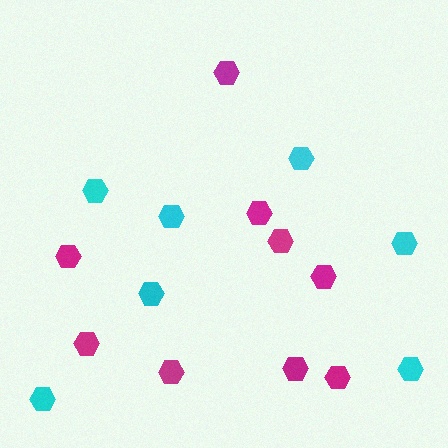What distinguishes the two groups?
There are 2 groups: one group of cyan hexagons (7) and one group of magenta hexagons (9).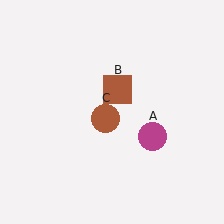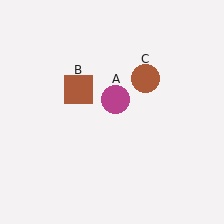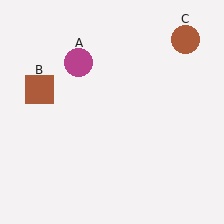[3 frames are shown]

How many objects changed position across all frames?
3 objects changed position: magenta circle (object A), brown square (object B), brown circle (object C).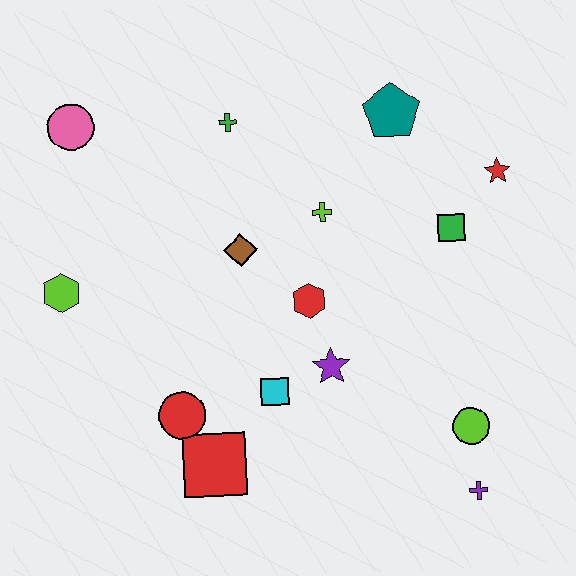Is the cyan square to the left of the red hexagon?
Yes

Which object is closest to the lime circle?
The purple cross is closest to the lime circle.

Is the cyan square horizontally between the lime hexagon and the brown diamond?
No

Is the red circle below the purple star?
Yes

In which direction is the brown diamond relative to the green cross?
The brown diamond is below the green cross.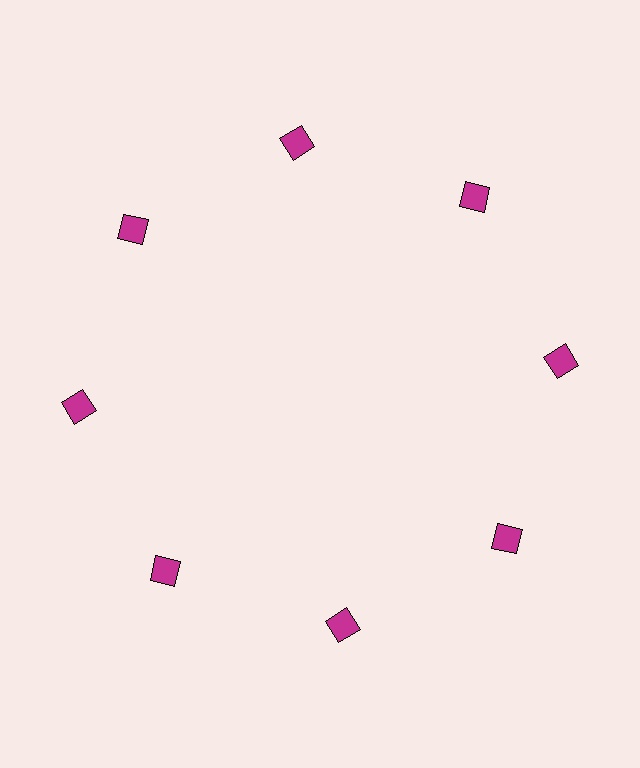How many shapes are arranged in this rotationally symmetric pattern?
There are 8 shapes, arranged in 8 groups of 1.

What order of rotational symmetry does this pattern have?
This pattern has 8-fold rotational symmetry.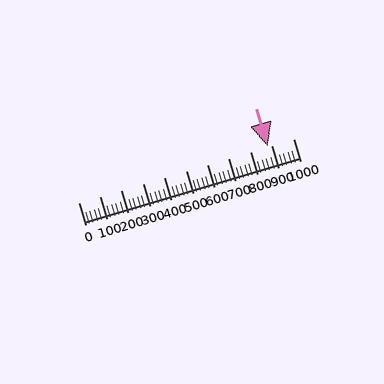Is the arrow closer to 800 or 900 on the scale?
The arrow is closer to 900.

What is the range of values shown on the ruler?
The ruler shows values from 0 to 1000.